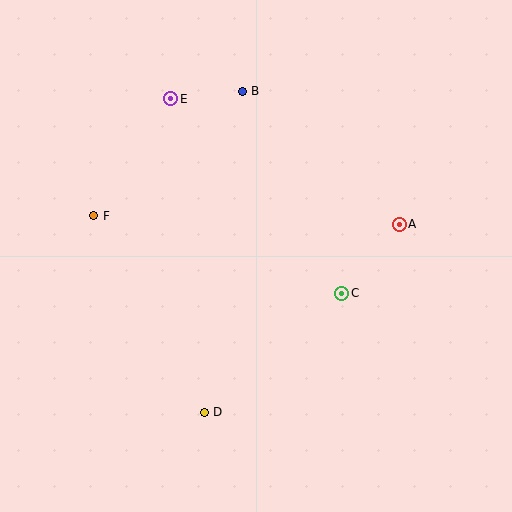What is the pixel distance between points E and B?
The distance between E and B is 72 pixels.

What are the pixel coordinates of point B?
Point B is at (242, 91).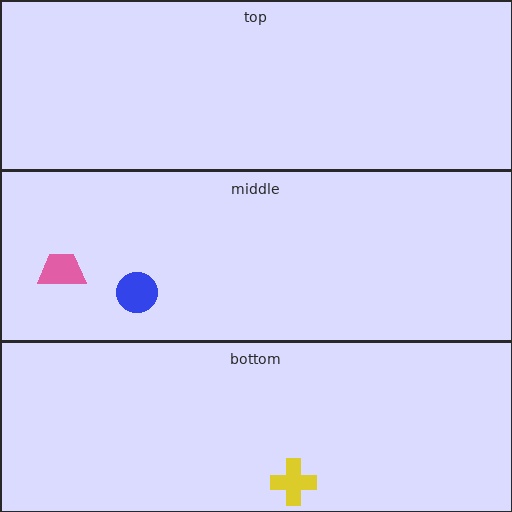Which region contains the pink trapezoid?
The middle region.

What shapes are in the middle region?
The pink trapezoid, the blue circle.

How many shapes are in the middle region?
2.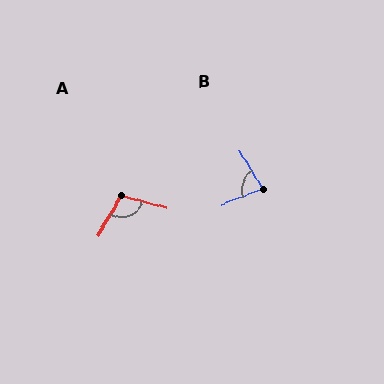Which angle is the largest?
A, at approximately 105 degrees.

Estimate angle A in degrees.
Approximately 105 degrees.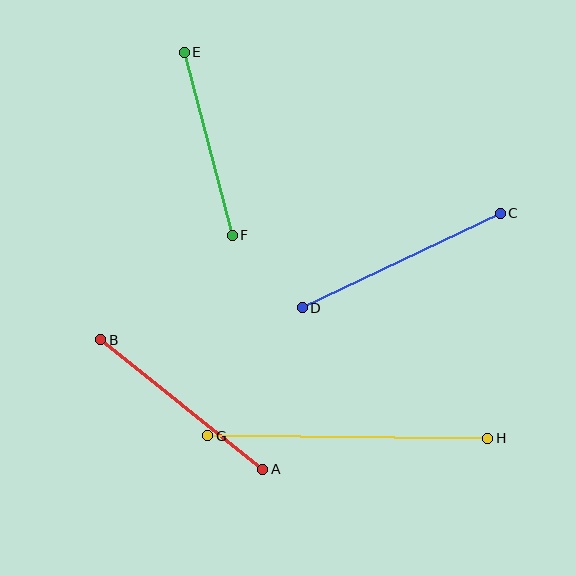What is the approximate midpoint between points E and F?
The midpoint is at approximately (208, 144) pixels.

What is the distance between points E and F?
The distance is approximately 189 pixels.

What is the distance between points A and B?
The distance is approximately 207 pixels.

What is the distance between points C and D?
The distance is approximately 219 pixels.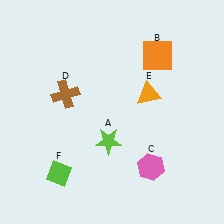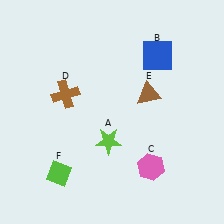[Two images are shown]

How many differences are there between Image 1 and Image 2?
There are 2 differences between the two images.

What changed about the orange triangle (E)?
In Image 1, E is orange. In Image 2, it changed to brown.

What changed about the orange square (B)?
In Image 1, B is orange. In Image 2, it changed to blue.